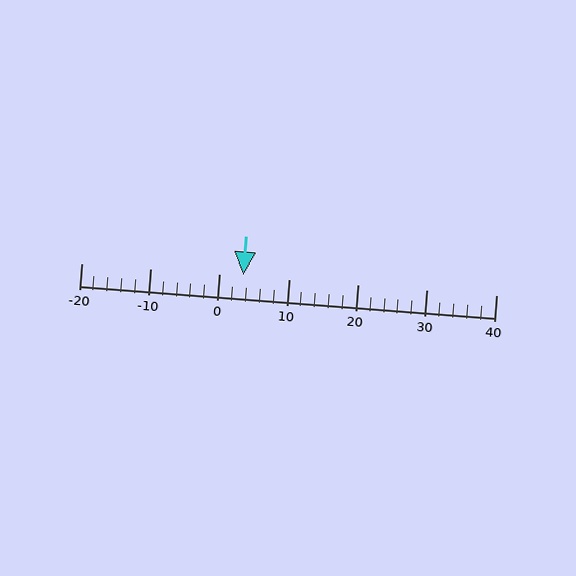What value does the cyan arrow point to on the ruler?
The cyan arrow points to approximately 3.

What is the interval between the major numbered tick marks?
The major tick marks are spaced 10 units apart.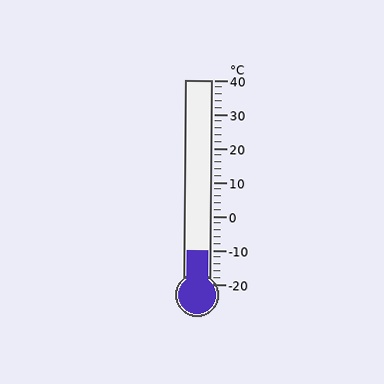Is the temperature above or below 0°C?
The temperature is below 0°C.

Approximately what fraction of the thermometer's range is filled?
The thermometer is filled to approximately 15% of its range.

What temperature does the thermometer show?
The thermometer shows approximately -10°C.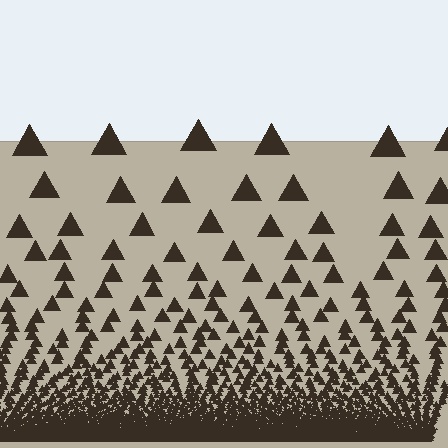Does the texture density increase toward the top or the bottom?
Density increases toward the bottom.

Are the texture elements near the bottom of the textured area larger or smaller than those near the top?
Smaller. The gradient is inverted — elements near the bottom are smaller and denser.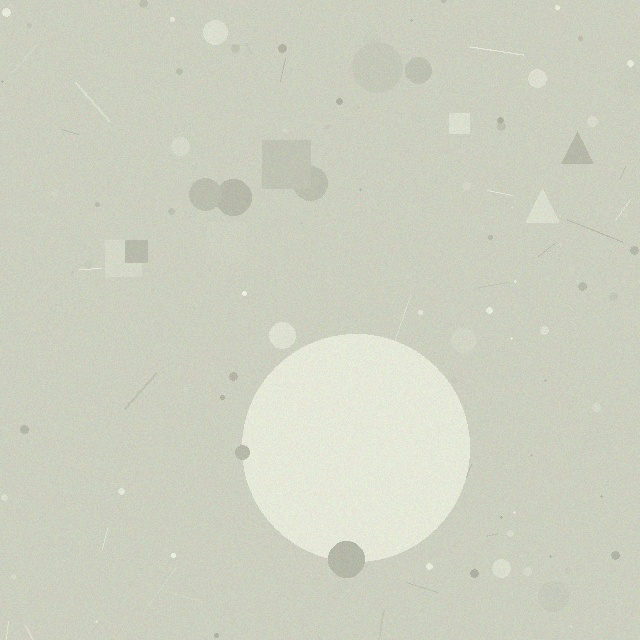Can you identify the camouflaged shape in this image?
The camouflaged shape is a circle.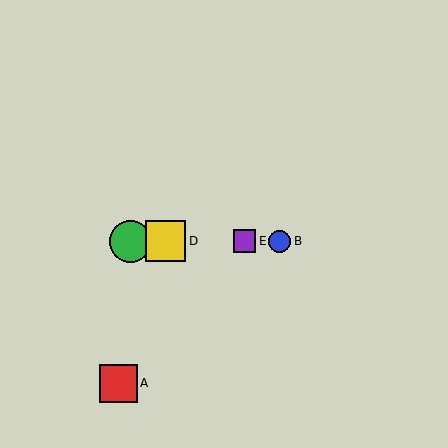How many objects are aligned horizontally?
4 objects (B, C, D, E) are aligned horizontally.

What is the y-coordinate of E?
Object E is at y≈241.